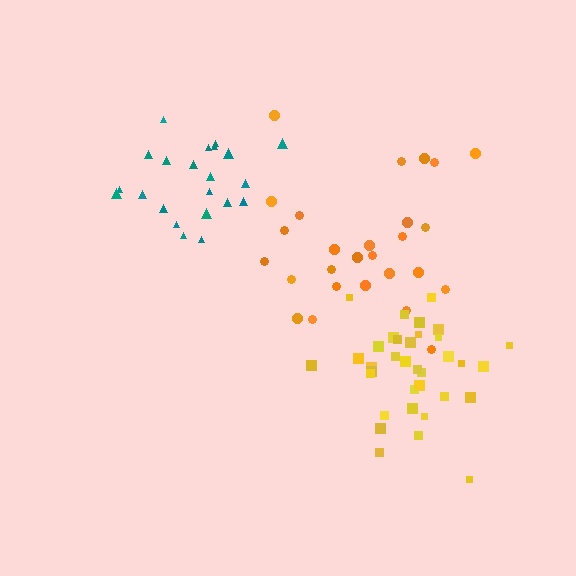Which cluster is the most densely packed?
Yellow.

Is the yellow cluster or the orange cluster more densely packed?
Yellow.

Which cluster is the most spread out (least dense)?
Orange.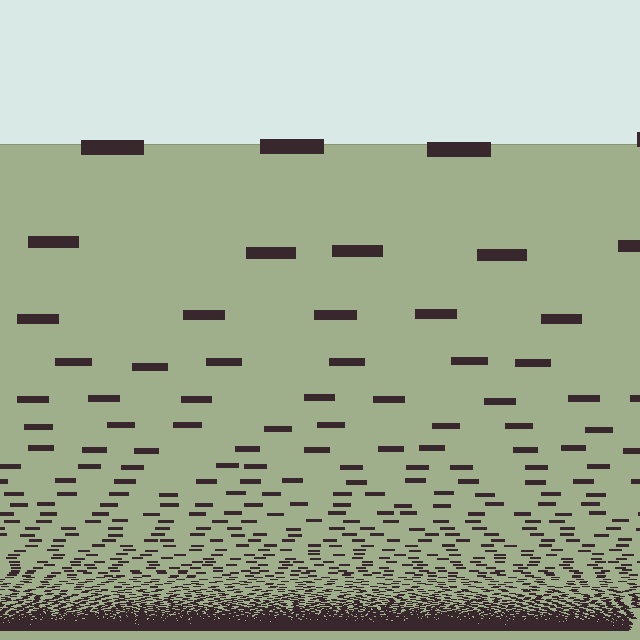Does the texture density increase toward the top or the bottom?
Density increases toward the bottom.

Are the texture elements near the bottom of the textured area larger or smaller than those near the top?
Smaller. The gradient is inverted — elements near the bottom are smaller and denser.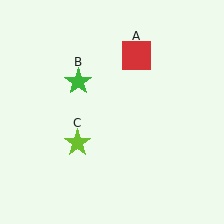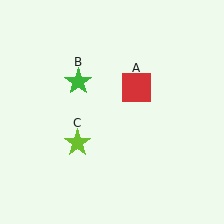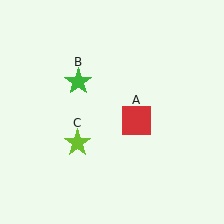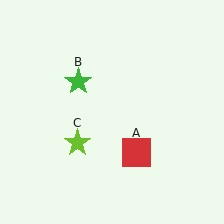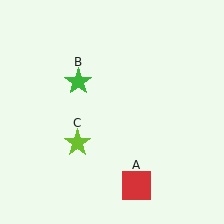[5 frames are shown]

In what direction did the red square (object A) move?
The red square (object A) moved down.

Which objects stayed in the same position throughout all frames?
Green star (object B) and lime star (object C) remained stationary.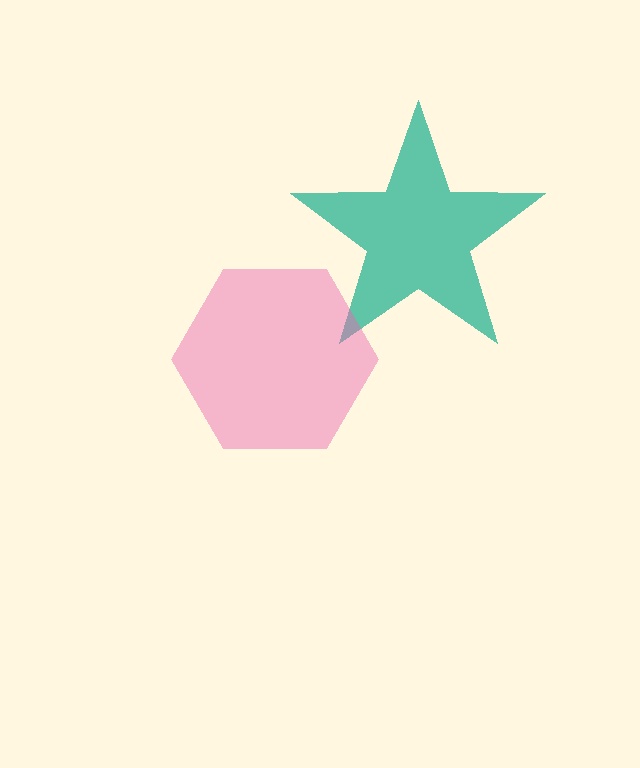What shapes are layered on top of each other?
The layered shapes are: a teal star, a pink hexagon.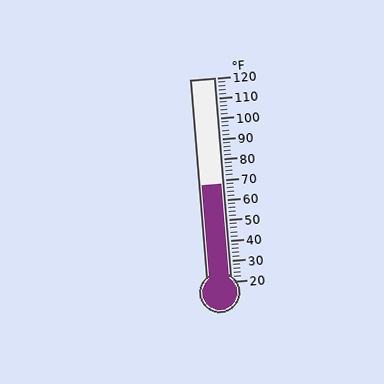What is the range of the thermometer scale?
The thermometer scale ranges from 20°F to 120°F.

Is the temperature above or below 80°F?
The temperature is below 80°F.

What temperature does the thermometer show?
The thermometer shows approximately 68°F.